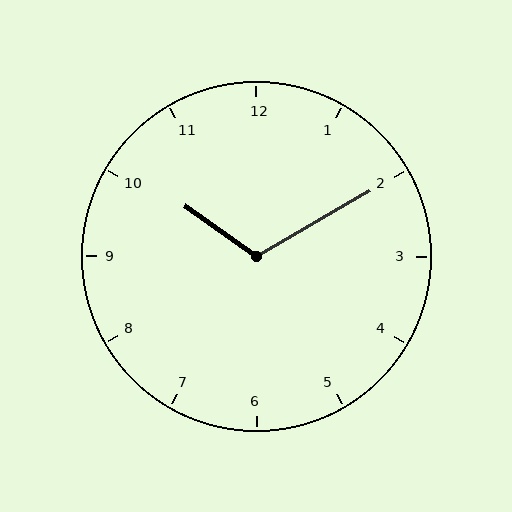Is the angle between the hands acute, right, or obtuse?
It is obtuse.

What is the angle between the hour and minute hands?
Approximately 115 degrees.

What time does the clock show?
10:10.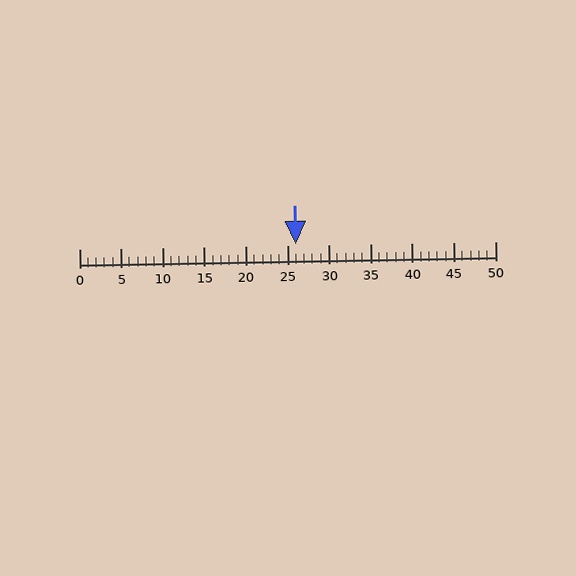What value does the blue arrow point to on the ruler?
The blue arrow points to approximately 26.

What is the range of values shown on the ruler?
The ruler shows values from 0 to 50.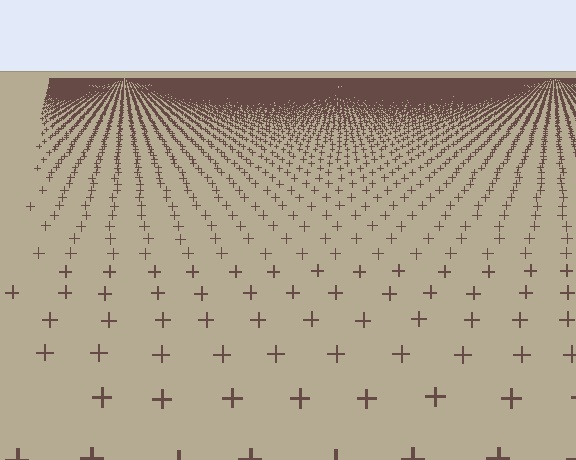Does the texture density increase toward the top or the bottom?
Density increases toward the top.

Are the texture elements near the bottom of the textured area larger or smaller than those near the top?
Larger. Near the bottom, elements are closer to the viewer and appear at a bigger on-screen size.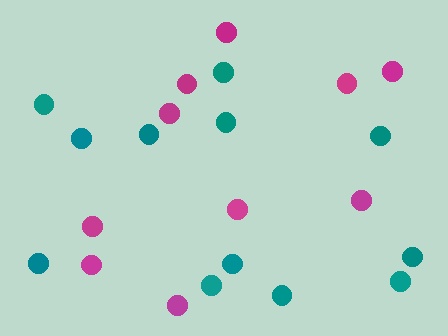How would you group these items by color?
There are 2 groups: one group of magenta circles (10) and one group of teal circles (12).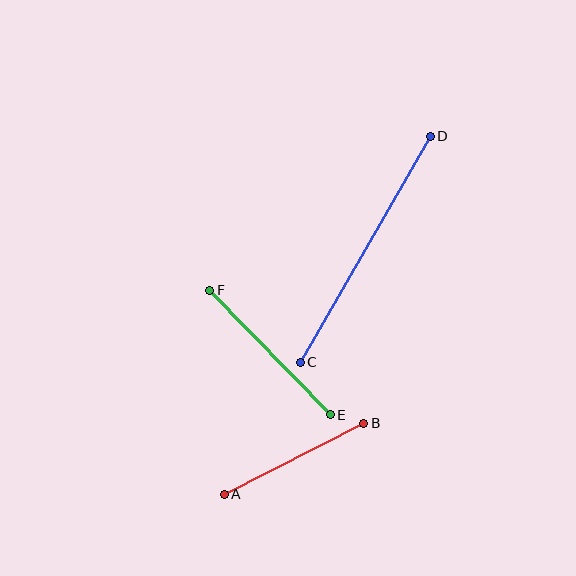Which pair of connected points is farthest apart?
Points C and D are farthest apart.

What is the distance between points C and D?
The distance is approximately 261 pixels.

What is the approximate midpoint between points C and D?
The midpoint is at approximately (365, 249) pixels.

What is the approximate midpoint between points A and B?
The midpoint is at approximately (294, 459) pixels.